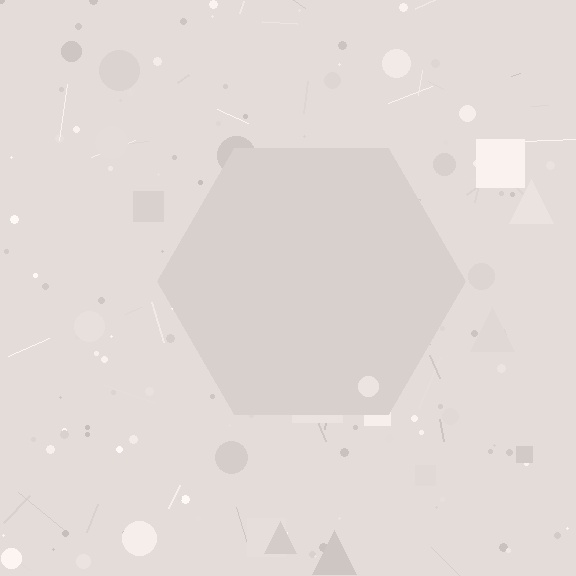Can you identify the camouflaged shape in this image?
The camouflaged shape is a hexagon.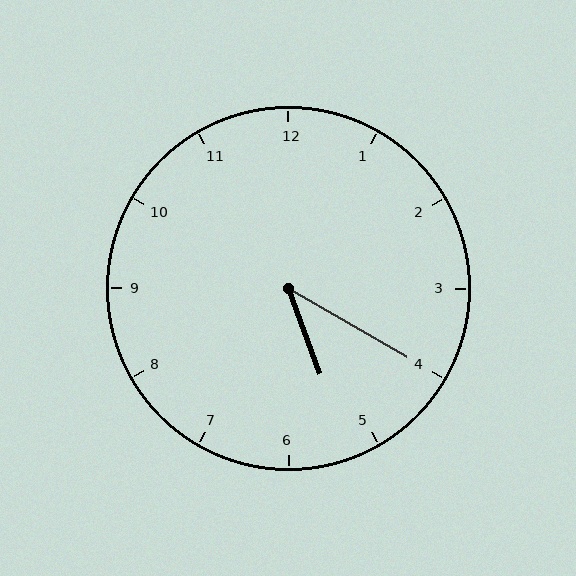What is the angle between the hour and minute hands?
Approximately 40 degrees.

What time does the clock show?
5:20.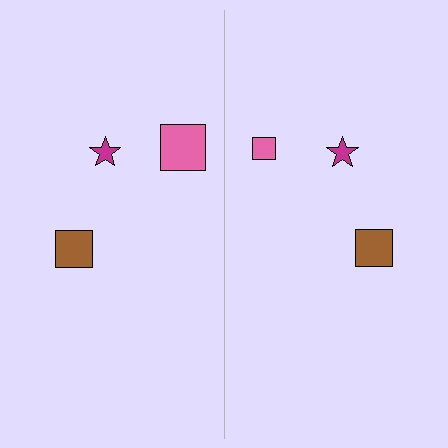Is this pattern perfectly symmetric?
No, the pattern is not perfectly symmetric. The pink square on the right side has a different size than its mirror counterpart.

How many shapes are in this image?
There are 6 shapes in this image.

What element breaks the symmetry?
The pink square on the right side has a different size than its mirror counterpart.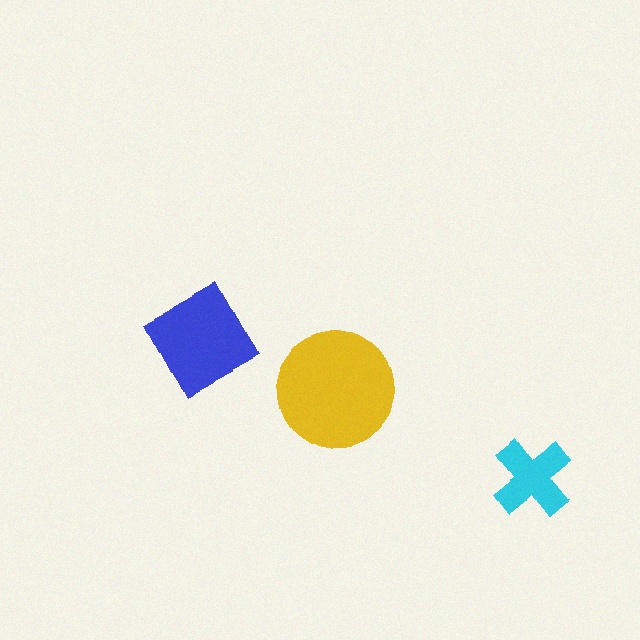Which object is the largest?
The yellow circle.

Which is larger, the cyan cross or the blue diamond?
The blue diamond.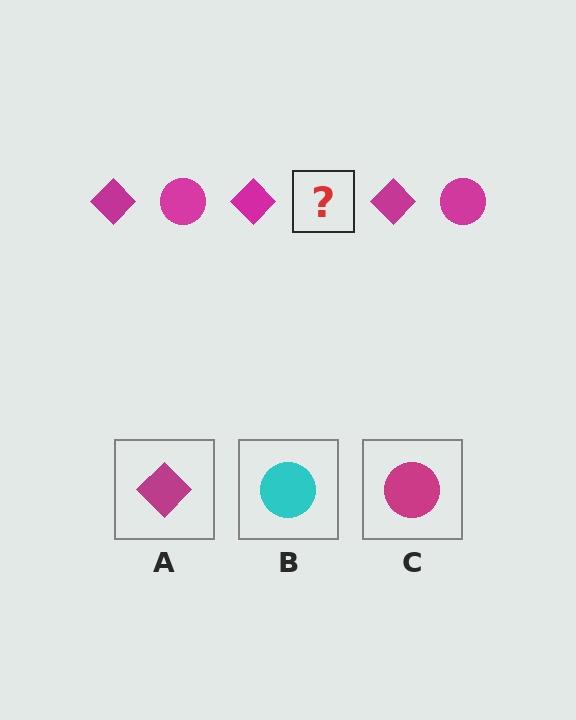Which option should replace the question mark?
Option C.